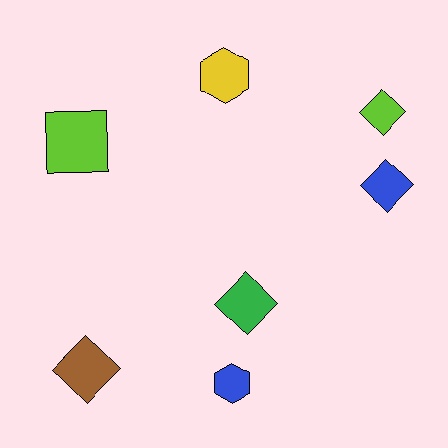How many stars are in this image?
There are no stars.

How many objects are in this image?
There are 7 objects.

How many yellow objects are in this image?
There is 1 yellow object.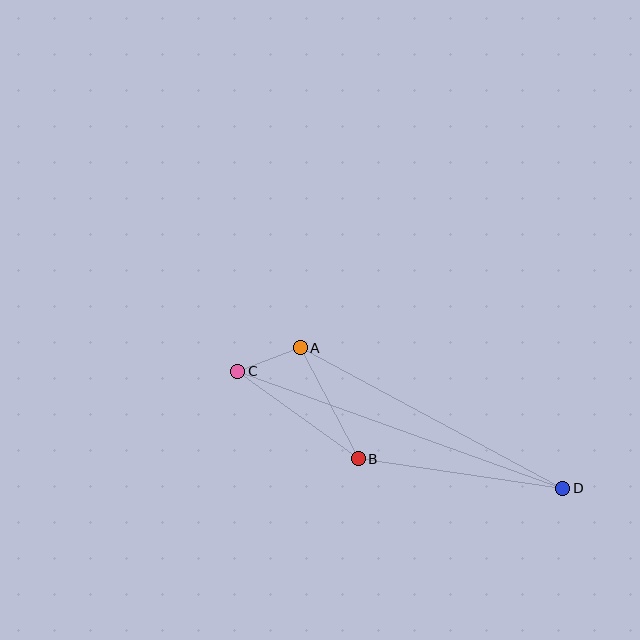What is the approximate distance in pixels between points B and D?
The distance between B and D is approximately 207 pixels.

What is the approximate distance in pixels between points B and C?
The distance between B and C is approximately 149 pixels.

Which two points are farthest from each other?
Points C and D are farthest from each other.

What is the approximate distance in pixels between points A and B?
The distance between A and B is approximately 125 pixels.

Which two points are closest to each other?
Points A and C are closest to each other.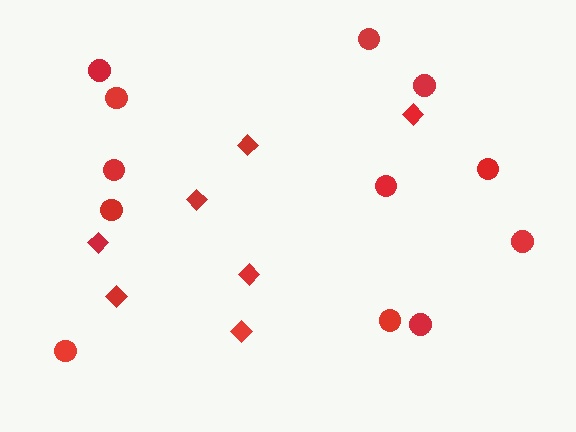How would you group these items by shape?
There are 2 groups: one group of diamonds (7) and one group of circles (12).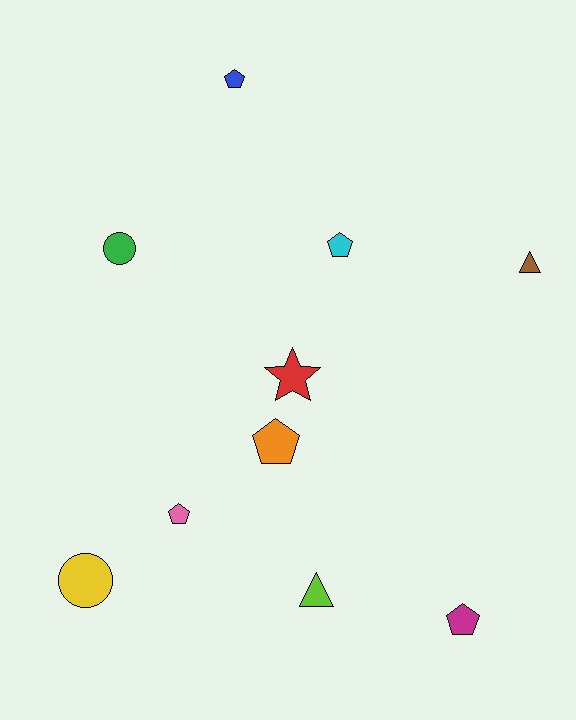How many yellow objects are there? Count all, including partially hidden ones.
There is 1 yellow object.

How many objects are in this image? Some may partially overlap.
There are 10 objects.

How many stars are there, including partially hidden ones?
There is 1 star.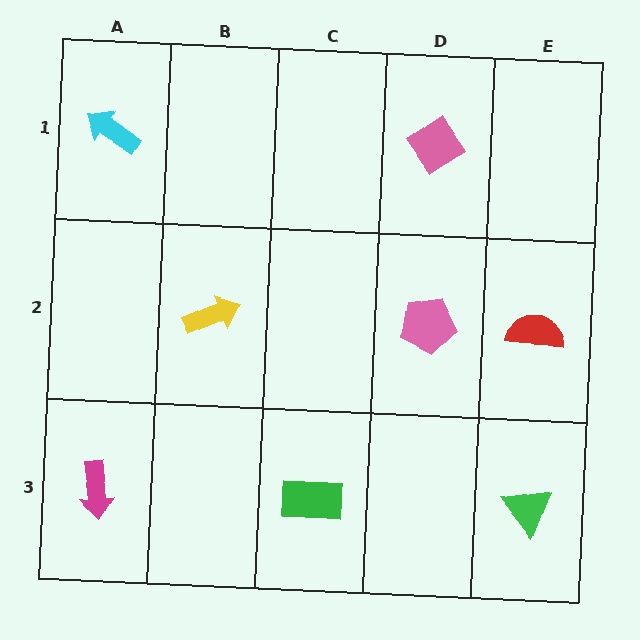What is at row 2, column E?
A red semicircle.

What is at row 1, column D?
A pink diamond.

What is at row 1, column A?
A cyan arrow.